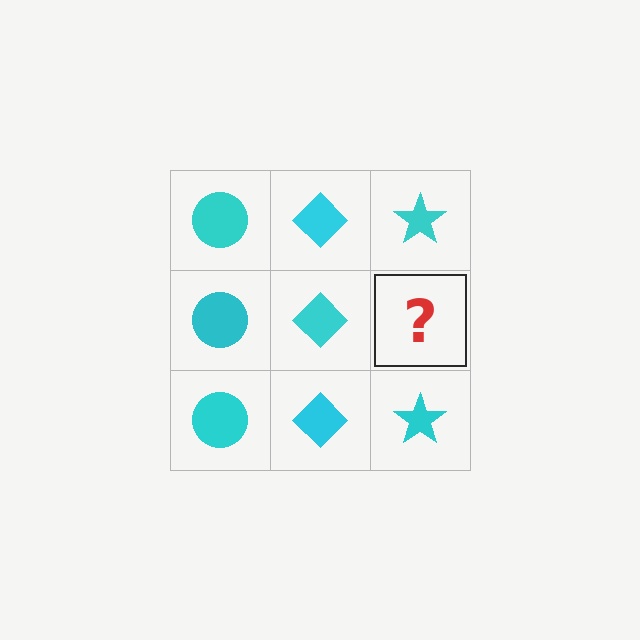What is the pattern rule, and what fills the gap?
The rule is that each column has a consistent shape. The gap should be filled with a cyan star.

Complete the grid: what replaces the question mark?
The question mark should be replaced with a cyan star.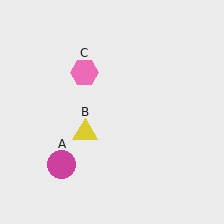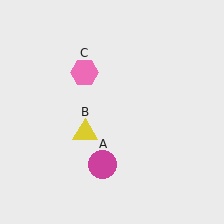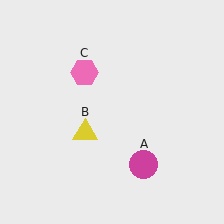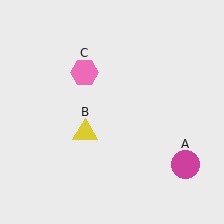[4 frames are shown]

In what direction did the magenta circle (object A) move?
The magenta circle (object A) moved right.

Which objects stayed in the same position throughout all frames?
Yellow triangle (object B) and pink hexagon (object C) remained stationary.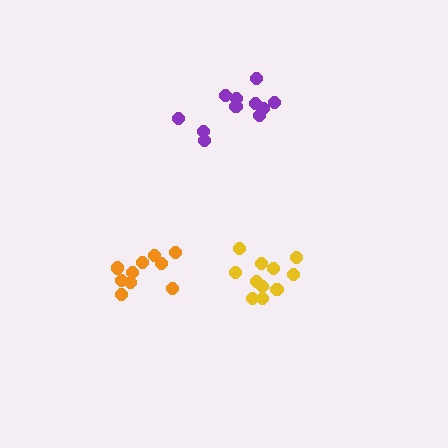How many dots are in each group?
Group 1: 11 dots, Group 2: 10 dots, Group 3: 11 dots (32 total).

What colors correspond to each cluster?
The clusters are colored: purple, orange, yellow.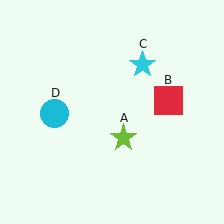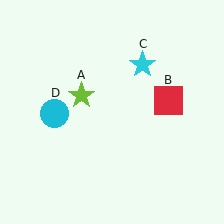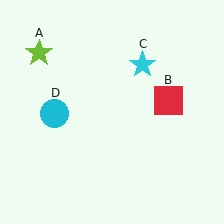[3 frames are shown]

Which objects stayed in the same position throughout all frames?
Red square (object B) and cyan star (object C) and cyan circle (object D) remained stationary.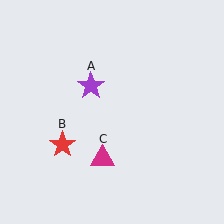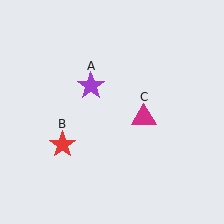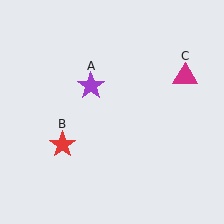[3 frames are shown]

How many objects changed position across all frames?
1 object changed position: magenta triangle (object C).